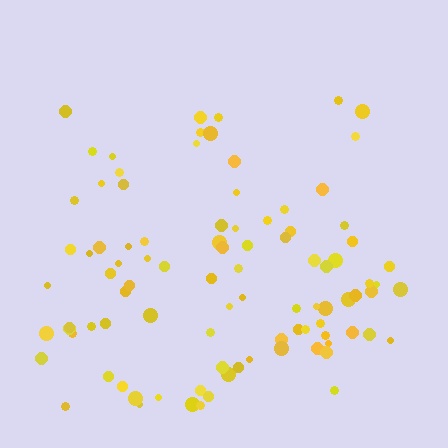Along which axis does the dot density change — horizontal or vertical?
Vertical.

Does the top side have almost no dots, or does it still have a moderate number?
Still a moderate number, just noticeably fewer than the bottom.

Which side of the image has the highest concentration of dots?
The bottom.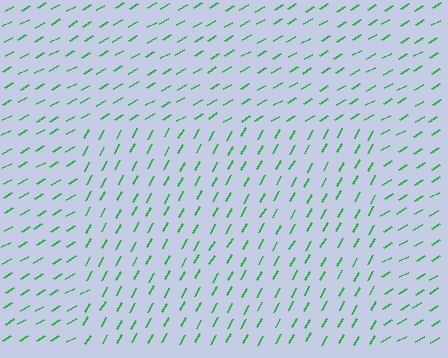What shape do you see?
I see a rectangle.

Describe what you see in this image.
The image is filled with small green line segments. A rectangle region in the image has lines oriented differently from the surrounding lines, creating a visible texture boundary.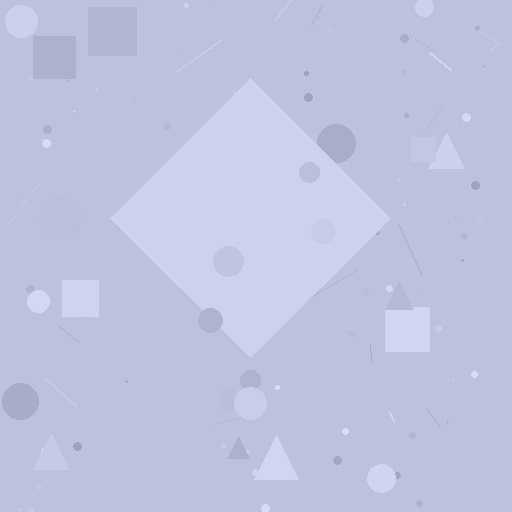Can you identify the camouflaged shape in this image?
The camouflaged shape is a diamond.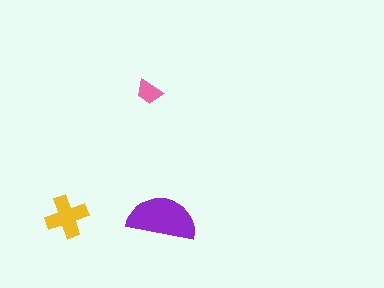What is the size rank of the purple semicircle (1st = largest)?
1st.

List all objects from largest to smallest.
The purple semicircle, the yellow cross, the pink trapezoid.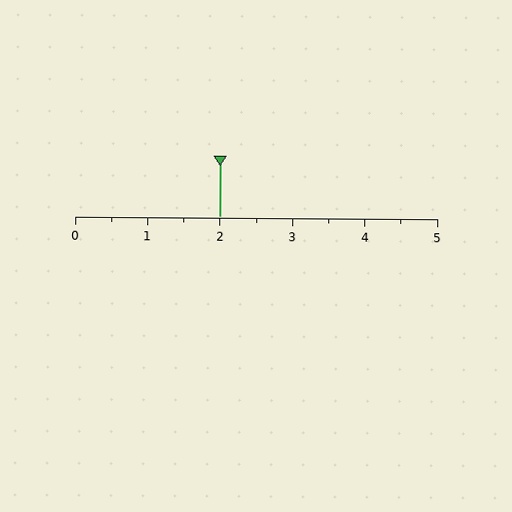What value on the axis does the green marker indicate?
The marker indicates approximately 2.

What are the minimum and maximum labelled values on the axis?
The axis runs from 0 to 5.